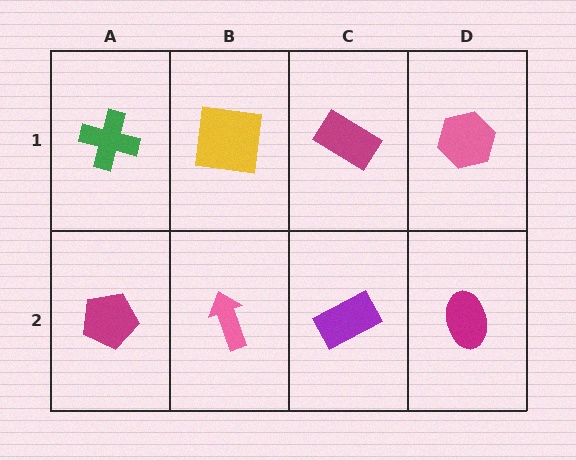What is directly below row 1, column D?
A magenta ellipse.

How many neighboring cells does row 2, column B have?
3.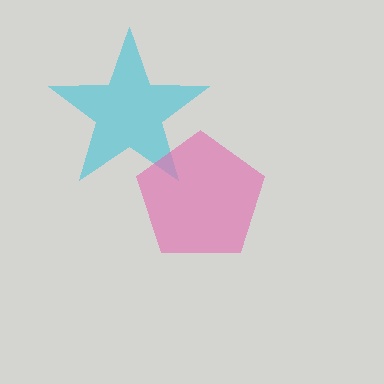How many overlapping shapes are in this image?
There are 2 overlapping shapes in the image.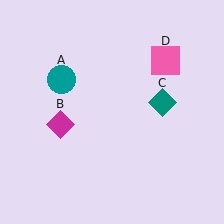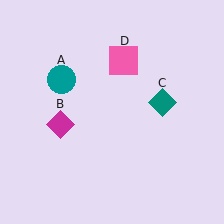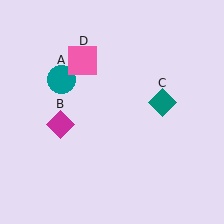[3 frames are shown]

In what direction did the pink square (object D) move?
The pink square (object D) moved left.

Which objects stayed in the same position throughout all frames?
Teal circle (object A) and magenta diamond (object B) and teal diamond (object C) remained stationary.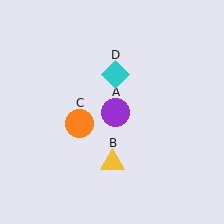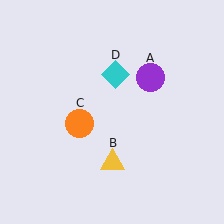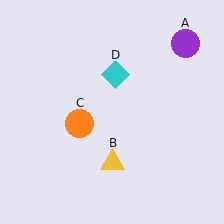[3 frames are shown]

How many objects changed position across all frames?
1 object changed position: purple circle (object A).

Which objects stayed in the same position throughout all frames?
Yellow triangle (object B) and orange circle (object C) and cyan diamond (object D) remained stationary.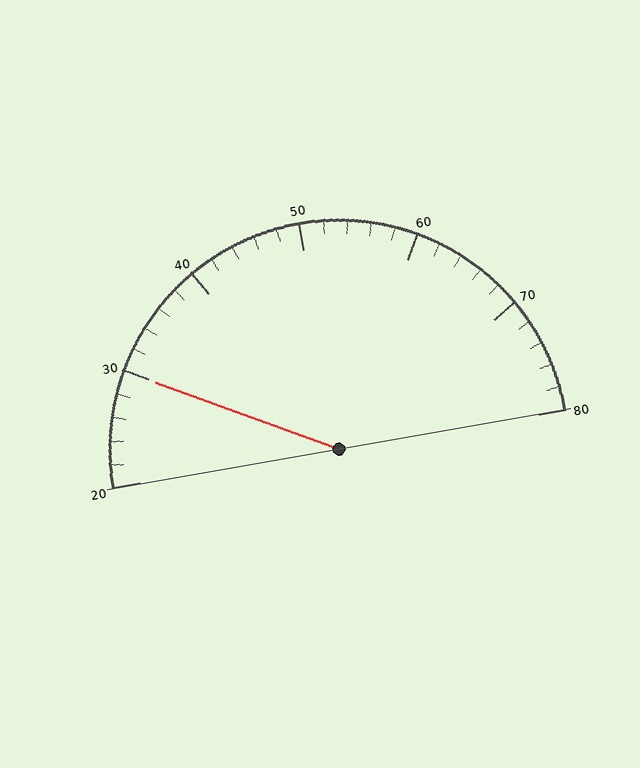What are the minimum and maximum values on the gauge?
The gauge ranges from 20 to 80.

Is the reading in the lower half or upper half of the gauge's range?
The reading is in the lower half of the range (20 to 80).